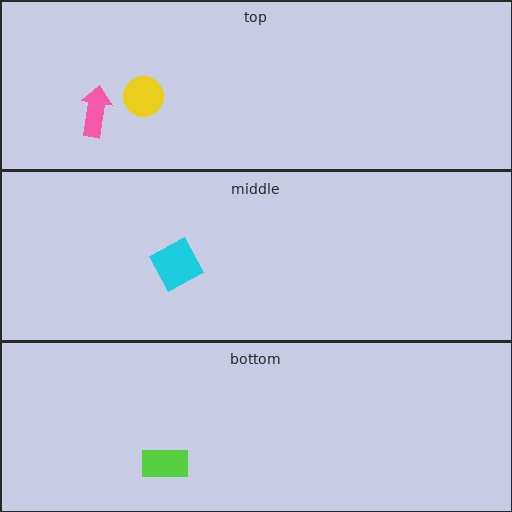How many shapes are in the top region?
2.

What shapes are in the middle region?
The cyan diamond.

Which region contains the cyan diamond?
The middle region.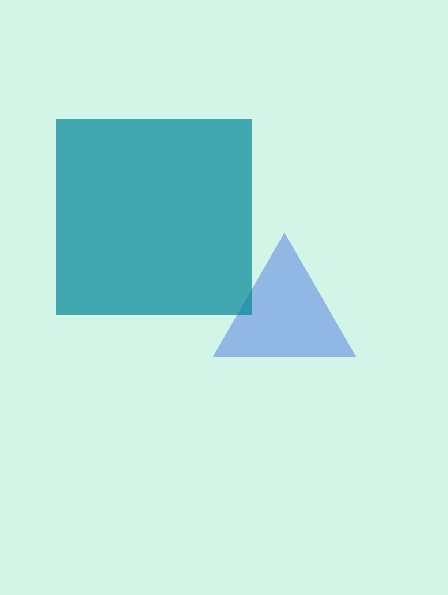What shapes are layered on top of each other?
The layered shapes are: a blue triangle, a teal square.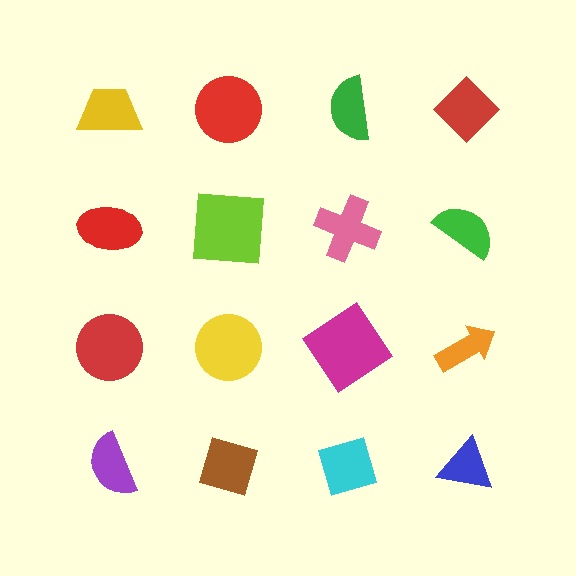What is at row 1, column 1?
A yellow trapezoid.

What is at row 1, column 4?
A red diamond.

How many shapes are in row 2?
4 shapes.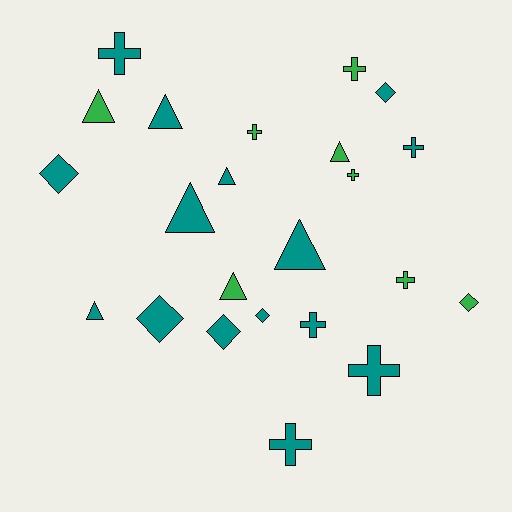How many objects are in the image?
There are 23 objects.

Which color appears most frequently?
Teal, with 15 objects.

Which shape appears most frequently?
Cross, with 9 objects.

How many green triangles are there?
There are 3 green triangles.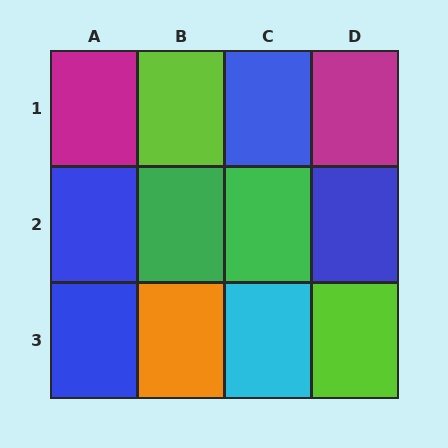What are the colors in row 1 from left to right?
Magenta, lime, blue, magenta.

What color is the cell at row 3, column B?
Orange.